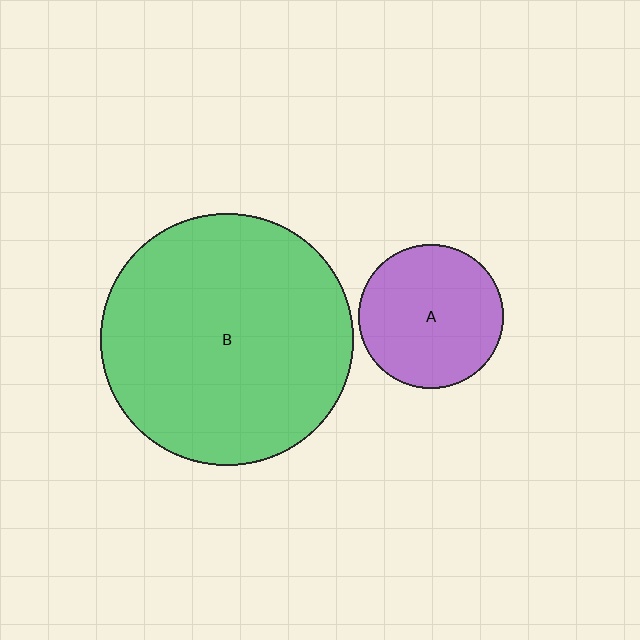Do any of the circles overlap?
No, none of the circles overlap.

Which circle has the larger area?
Circle B (green).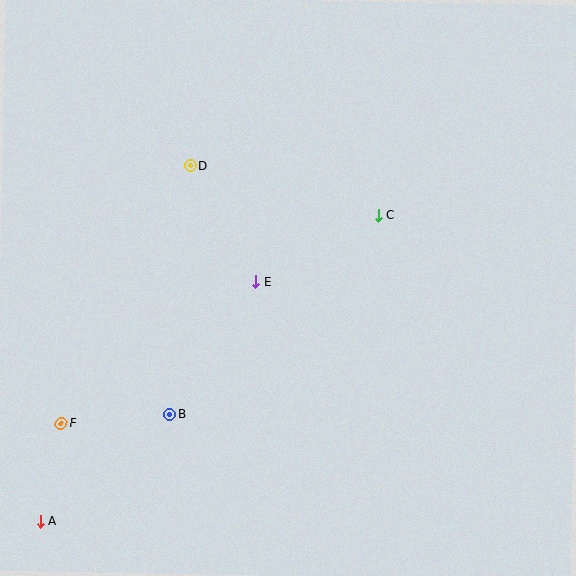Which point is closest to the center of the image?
Point E at (256, 282) is closest to the center.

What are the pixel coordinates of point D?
Point D is at (191, 166).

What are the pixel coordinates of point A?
Point A is at (40, 521).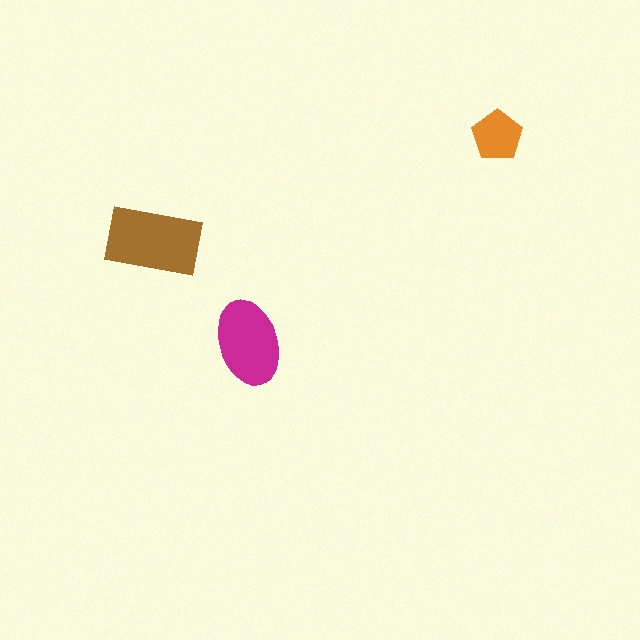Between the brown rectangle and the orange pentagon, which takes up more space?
The brown rectangle.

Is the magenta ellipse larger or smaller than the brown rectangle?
Smaller.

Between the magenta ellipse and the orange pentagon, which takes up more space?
The magenta ellipse.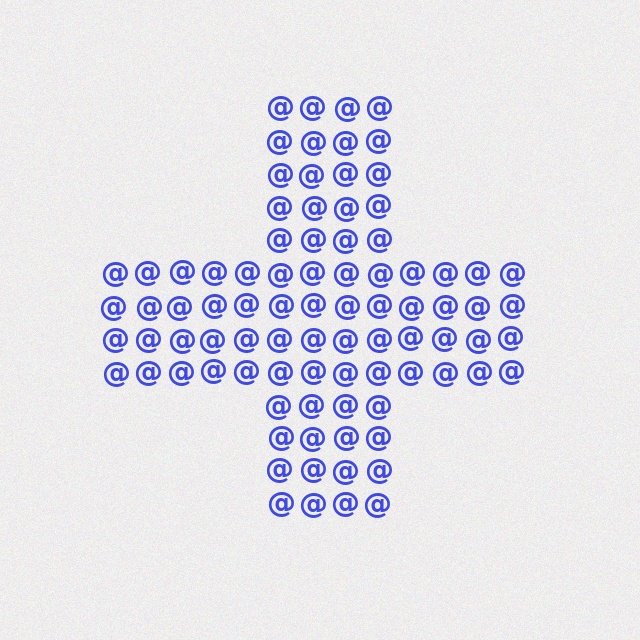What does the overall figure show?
The overall figure shows a cross.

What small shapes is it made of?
It is made of small at signs.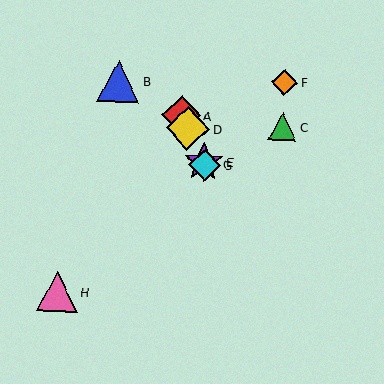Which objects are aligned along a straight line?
Objects A, D, E, G are aligned along a straight line.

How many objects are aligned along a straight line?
4 objects (A, D, E, G) are aligned along a straight line.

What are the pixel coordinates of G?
Object G is at (205, 165).